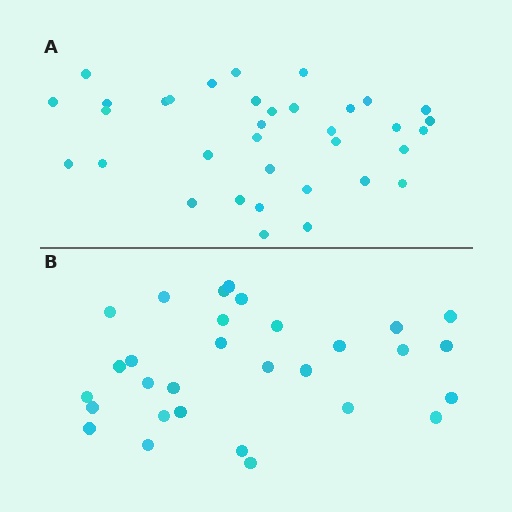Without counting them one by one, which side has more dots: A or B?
Region A (the top region) has more dots.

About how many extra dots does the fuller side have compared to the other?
Region A has about 5 more dots than region B.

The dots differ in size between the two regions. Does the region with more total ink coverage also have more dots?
No. Region B has more total ink coverage because its dots are larger, but region A actually contains more individual dots. Total area can be misleading — the number of items is what matters here.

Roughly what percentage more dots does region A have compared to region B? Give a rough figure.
About 15% more.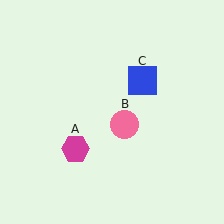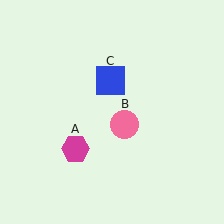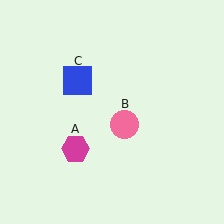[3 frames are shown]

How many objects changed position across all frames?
1 object changed position: blue square (object C).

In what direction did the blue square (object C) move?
The blue square (object C) moved left.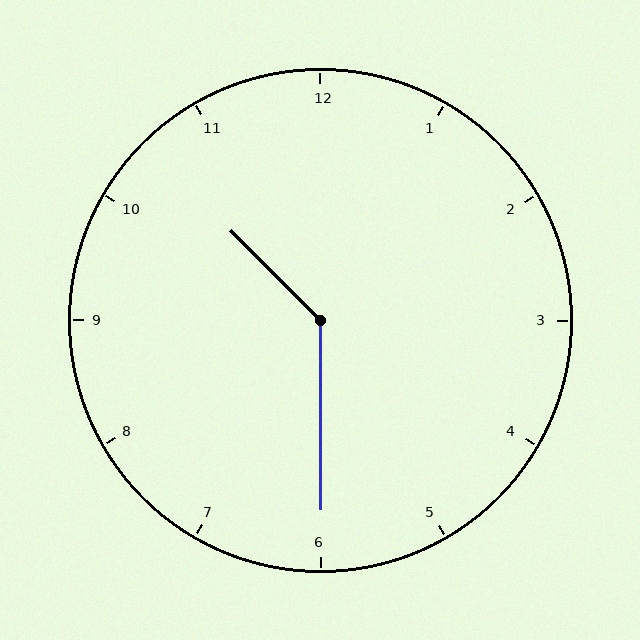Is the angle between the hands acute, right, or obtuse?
It is obtuse.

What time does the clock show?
10:30.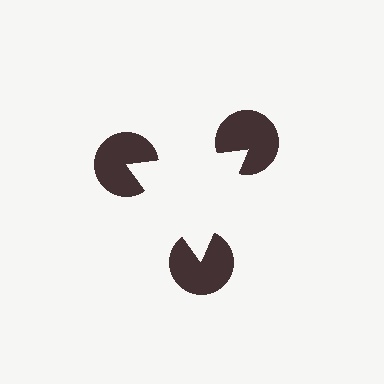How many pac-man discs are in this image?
There are 3 — one at each vertex of the illusory triangle.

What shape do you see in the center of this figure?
An illusory triangle — its edges are inferred from the aligned wedge cuts in the pac-man discs, not physically drawn.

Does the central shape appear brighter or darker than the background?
It typically appears slightly brighter than the background, even though no actual brightness change is drawn.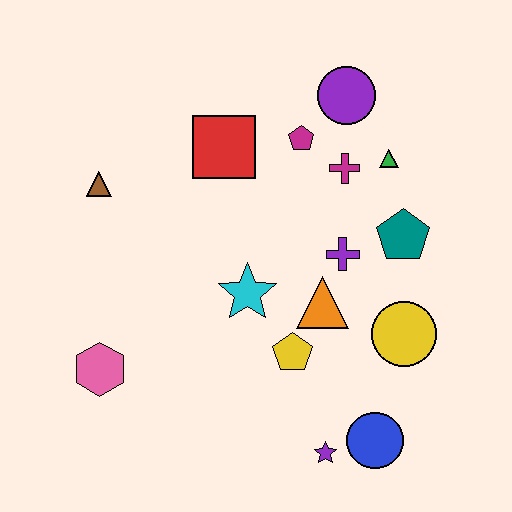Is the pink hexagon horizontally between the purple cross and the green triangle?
No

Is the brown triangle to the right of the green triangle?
No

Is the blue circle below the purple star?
No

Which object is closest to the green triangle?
The magenta cross is closest to the green triangle.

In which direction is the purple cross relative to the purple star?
The purple cross is above the purple star.